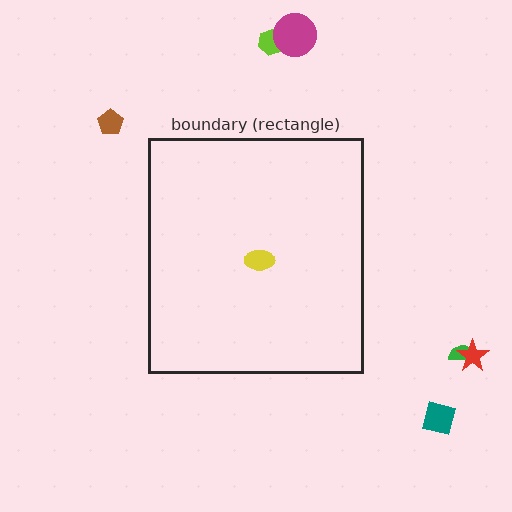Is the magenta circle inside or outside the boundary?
Outside.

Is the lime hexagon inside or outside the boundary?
Outside.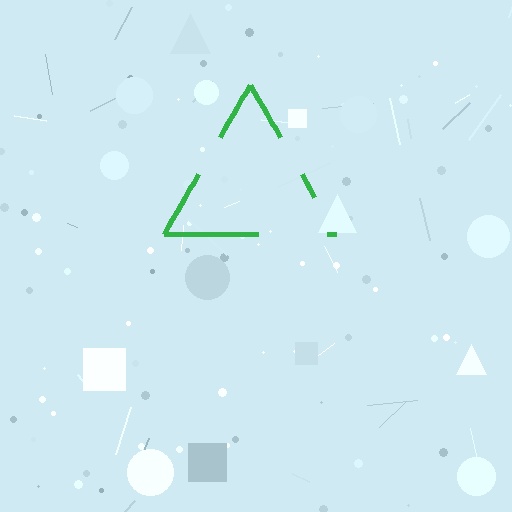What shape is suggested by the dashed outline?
The dashed outline suggests a triangle.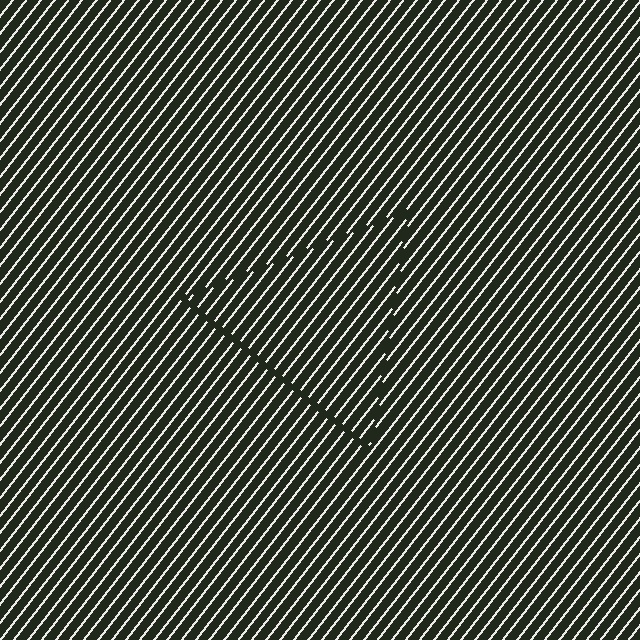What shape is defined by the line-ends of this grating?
An illusory triangle. The interior of the shape contains the same grating, shifted by half a period — the contour is defined by the phase discontinuity where line-ends from the inner and outer gratings abut.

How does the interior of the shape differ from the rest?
The interior of the shape contains the same grating, shifted by half a period — the contour is defined by the phase discontinuity where line-ends from the inner and outer gratings abut.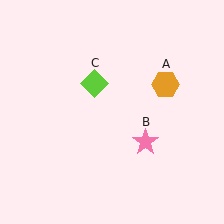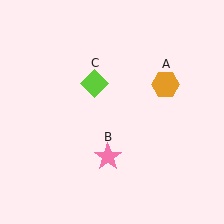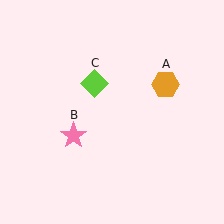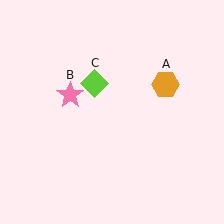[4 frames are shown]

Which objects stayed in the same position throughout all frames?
Orange hexagon (object A) and lime diamond (object C) remained stationary.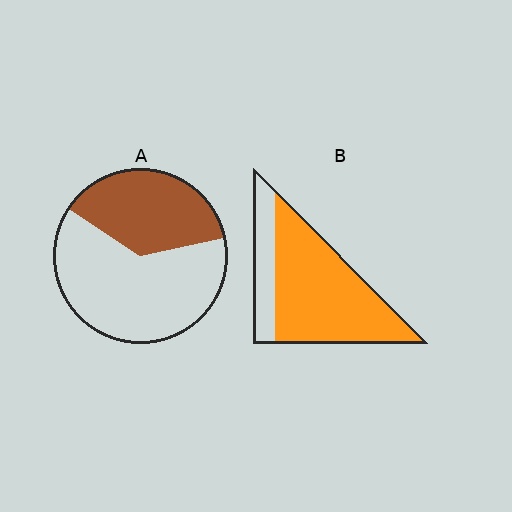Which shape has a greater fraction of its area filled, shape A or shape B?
Shape B.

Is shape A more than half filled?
No.